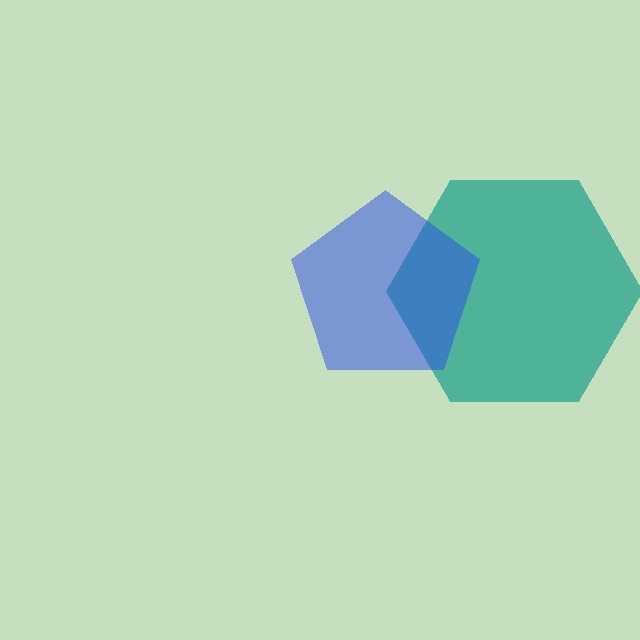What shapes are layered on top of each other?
The layered shapes are: a teal hexagon, a blue pentagon.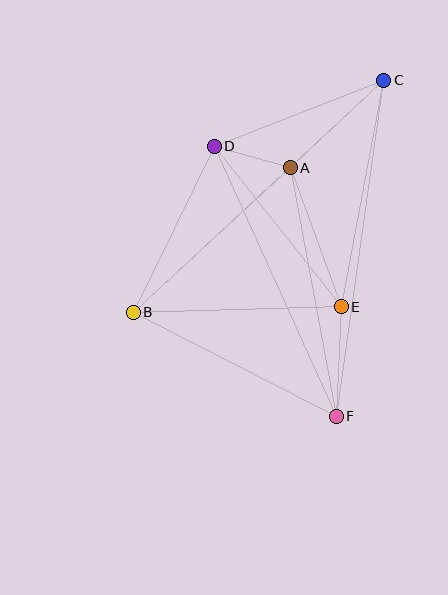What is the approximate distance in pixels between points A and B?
The distance between A and B is approximately 213 pixels.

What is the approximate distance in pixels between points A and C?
The distance between A and C is approximately 128 pixels.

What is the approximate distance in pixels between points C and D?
The distance between C and D is approximately 182 pixels.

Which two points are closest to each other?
Points A and D are closest to each other.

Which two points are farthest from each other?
Points B and C are farthest from each other.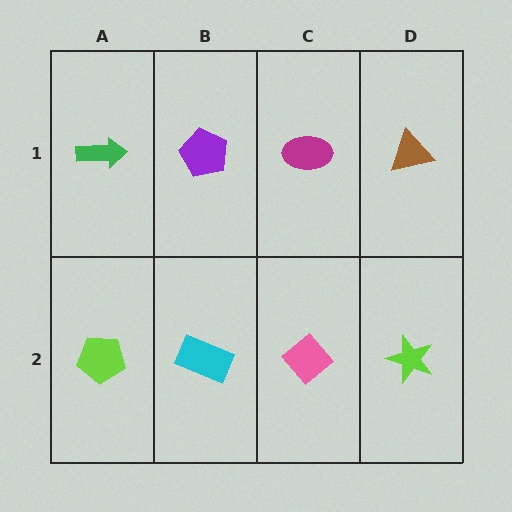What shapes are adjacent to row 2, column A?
A green arrow (row 1, column A), a cyan rectangle (row 2, column B).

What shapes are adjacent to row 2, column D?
A brown triangle (row 1, column D), a pink diamond (row 2, column C).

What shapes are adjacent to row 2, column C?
A magenta ellipse (row 1, column C), a cyan rectangle (row 2, column B), a lime star (row 2, column D).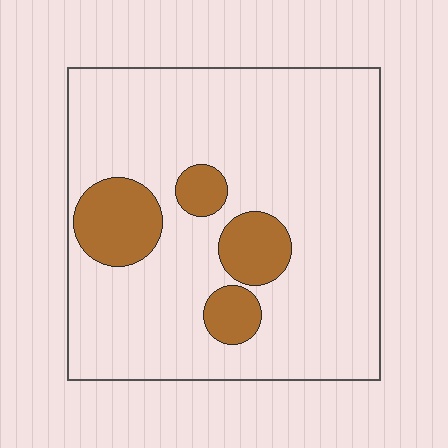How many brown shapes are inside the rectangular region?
4.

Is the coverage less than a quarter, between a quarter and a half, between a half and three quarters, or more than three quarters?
Less than a quarter.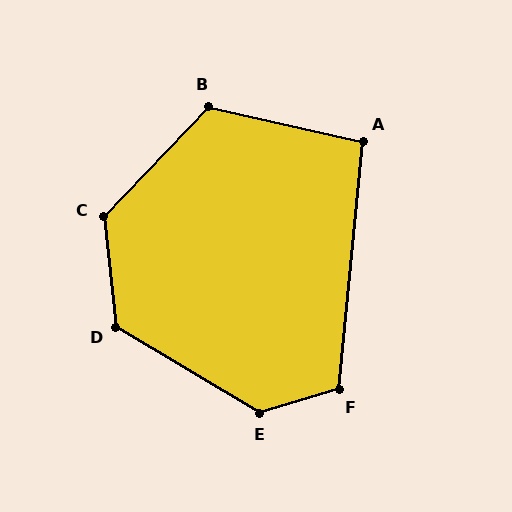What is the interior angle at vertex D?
Approximately 127 degrees (obtuse).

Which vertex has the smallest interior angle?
A, at approximately 97 degrees.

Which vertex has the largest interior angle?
E, at approximately 132 degrees.